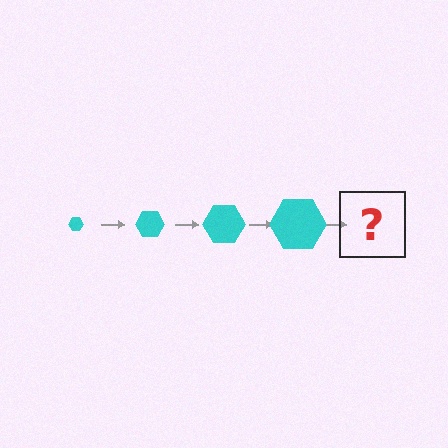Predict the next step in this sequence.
The next step is a cyan hexagon, larger than the previous one.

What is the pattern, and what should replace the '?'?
The pattern is that the hexagon gets progressively larger each step. The '?' should be a cyan hexagon, larger than the previous one.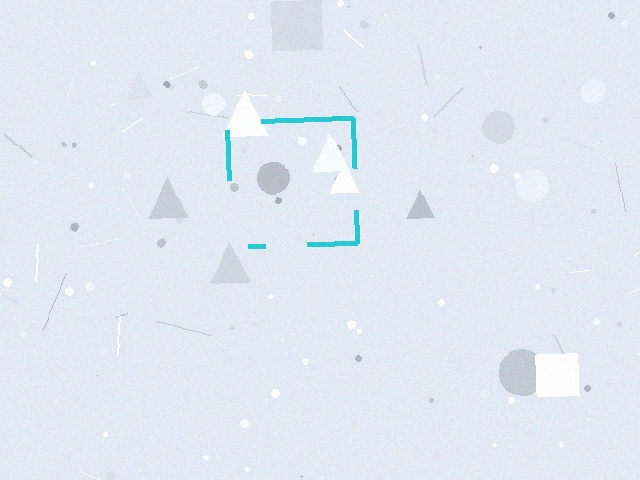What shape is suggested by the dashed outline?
The dashed outline suggests a square.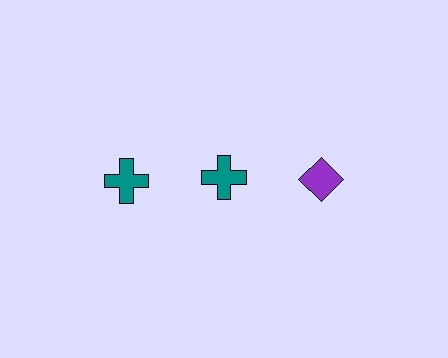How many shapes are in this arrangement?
There are 3 shapes arranged in a grid pattern.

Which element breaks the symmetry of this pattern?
The purple diamond in the top row, center column breaks the symmetry. All other shapes are teal crosses.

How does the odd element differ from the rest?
It differs in both color (purple instead of teal) and shape (diamond instead of cross).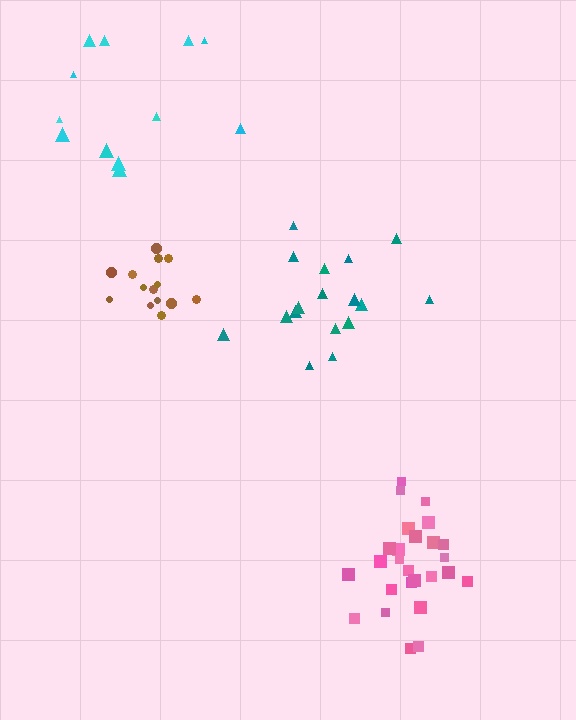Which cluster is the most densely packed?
Pink.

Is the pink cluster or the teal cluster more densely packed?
Pink.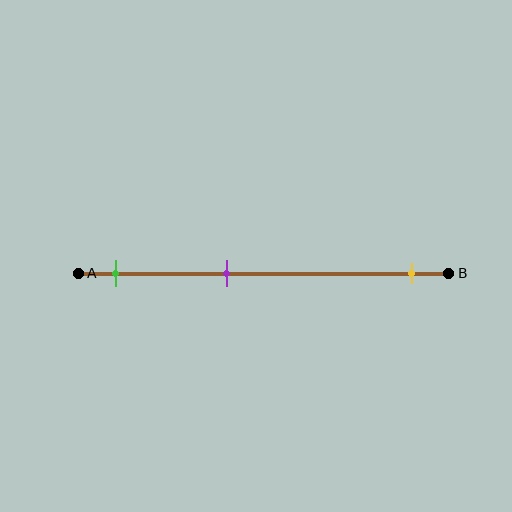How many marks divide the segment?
There are 3 marks dividing the segment.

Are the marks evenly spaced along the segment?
No, the marks are not evenly spaced.